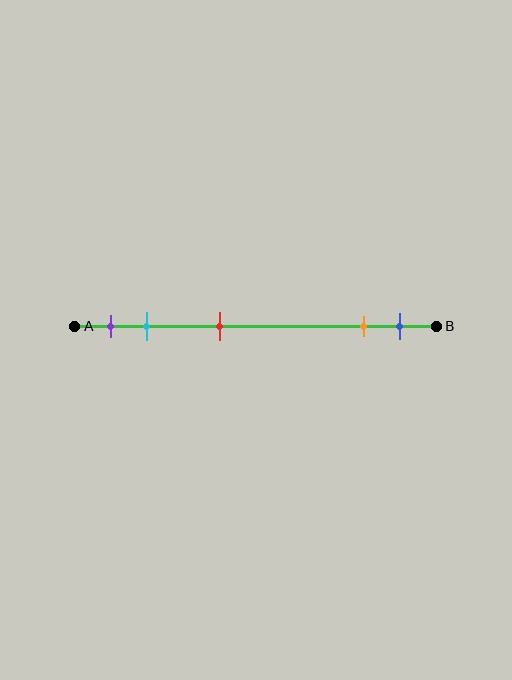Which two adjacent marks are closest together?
The orange and blue marks are the closest adjacent pair.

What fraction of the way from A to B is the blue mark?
The blue mark is approximately 90% (0.9) of the way from A to B.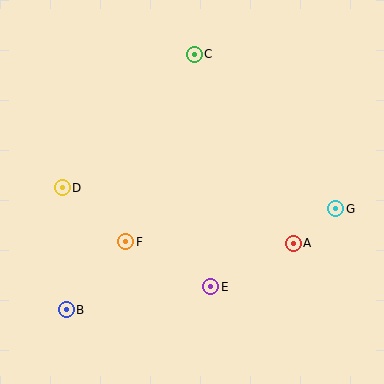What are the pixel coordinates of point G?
Point G is at (336, 209).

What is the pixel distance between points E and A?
The distance between E and A is 93 pixels.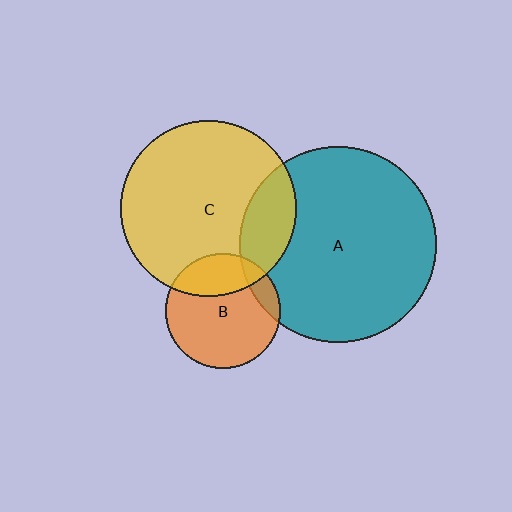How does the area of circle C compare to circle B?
Approximately 2.4 times.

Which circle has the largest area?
Circle A (teal).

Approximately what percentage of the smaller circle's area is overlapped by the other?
Approximately 30%.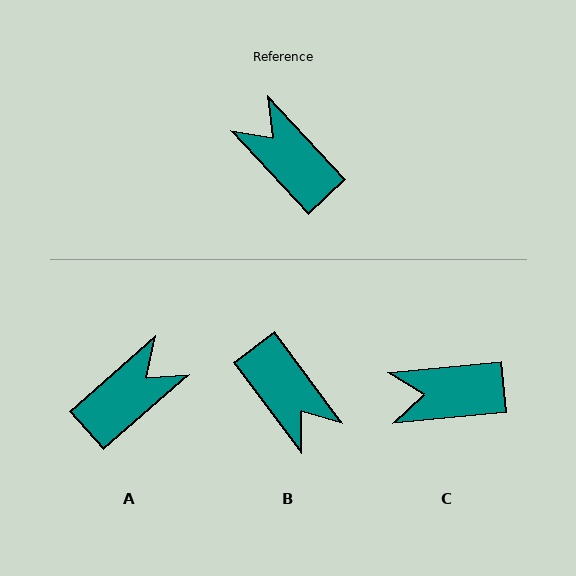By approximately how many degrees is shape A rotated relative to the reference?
Approximately 91 degrees clockwise.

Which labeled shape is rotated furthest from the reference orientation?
B, about 174 degrees away.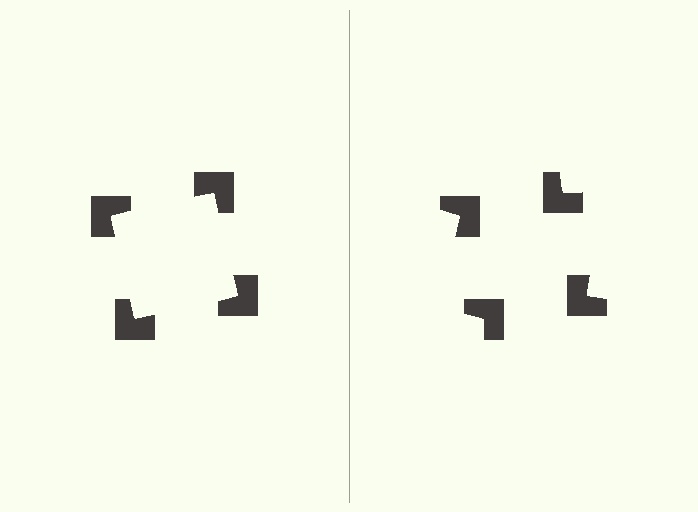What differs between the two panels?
The notched squares are positioned identically on both sides; only the wedge orientations differ. On the left they align to a square; on the right they are misaligned.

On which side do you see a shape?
An illusory square appears on the left side. On the right side the wedge cuts are rotated, so no coherent shape forms.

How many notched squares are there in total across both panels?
8 — 4 on each side.